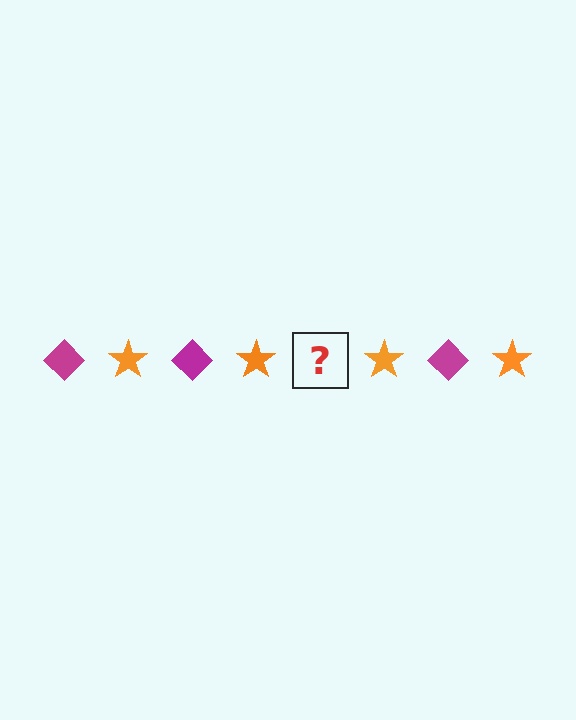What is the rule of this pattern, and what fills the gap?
The rule is that the pattern alternates between magenta diamond and orange star. The gap should be filled with a magenta diamond.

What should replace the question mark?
The question mark should be replaced with a magenta diamond.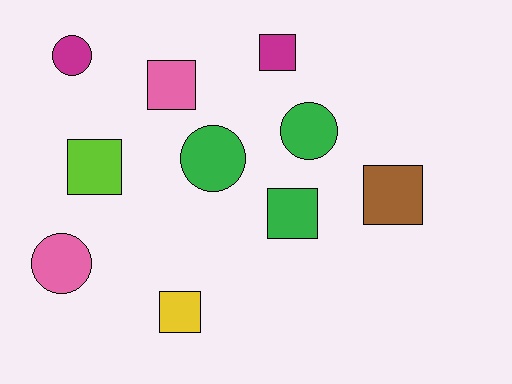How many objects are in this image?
There are 10 objects.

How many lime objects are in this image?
There is 1 lime object.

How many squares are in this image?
There are 6 squares.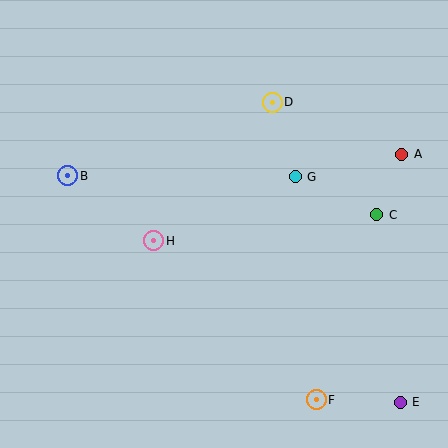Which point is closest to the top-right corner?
Point A is closest to the top-right corner.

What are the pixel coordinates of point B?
Point B is at (68, 176).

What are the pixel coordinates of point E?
Point E is at (400, 402).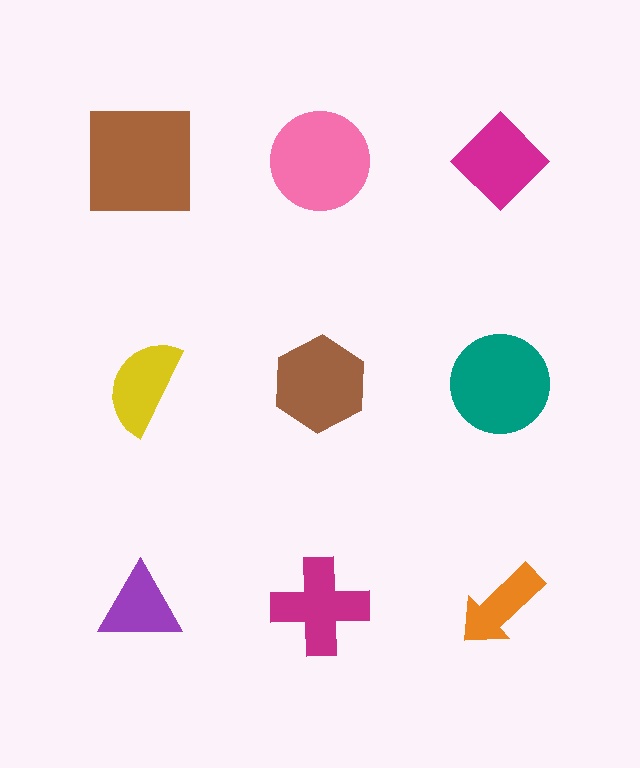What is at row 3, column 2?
A magenta cross.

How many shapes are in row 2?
3 shapes.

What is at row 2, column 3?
A teal circle.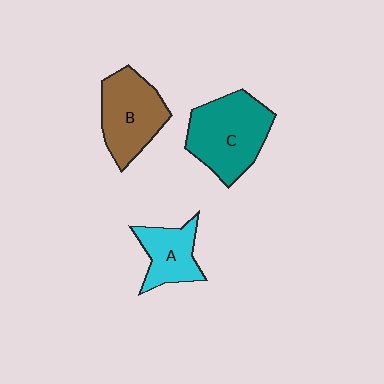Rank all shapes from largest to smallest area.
From largest to smallest: C (teal), B (brown), A (cyan).